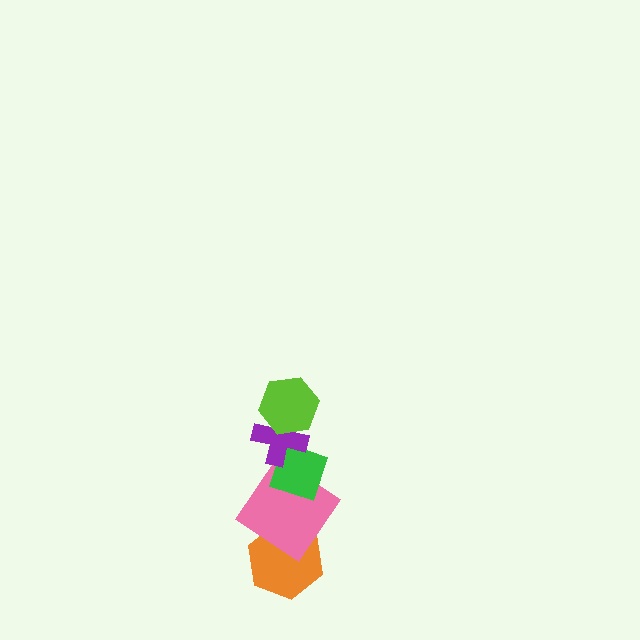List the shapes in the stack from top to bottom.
From top to bottom: the lime hexagon, the purple cross, the green diamond, the pink diamond, the orange hexagon.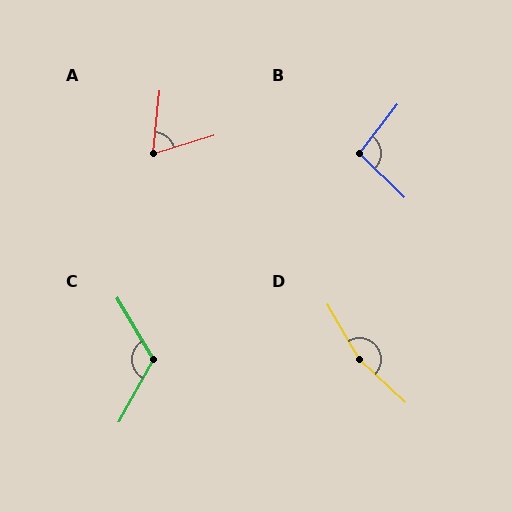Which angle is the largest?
D, at approximately 163 degrees.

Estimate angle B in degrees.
Approximately 96 degrees.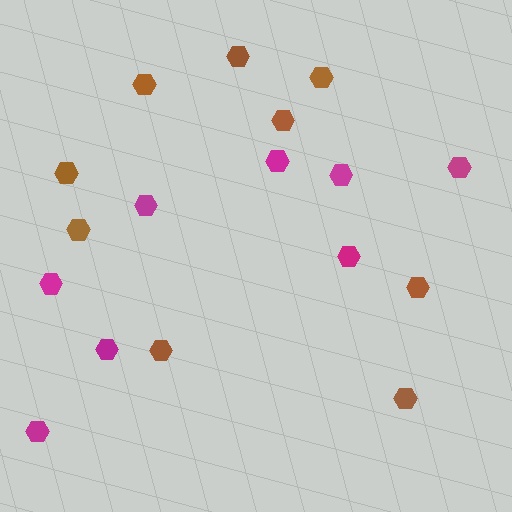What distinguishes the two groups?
There are 2 groups: one group of magenta hexagons (8) and one group of brown hexagons (9).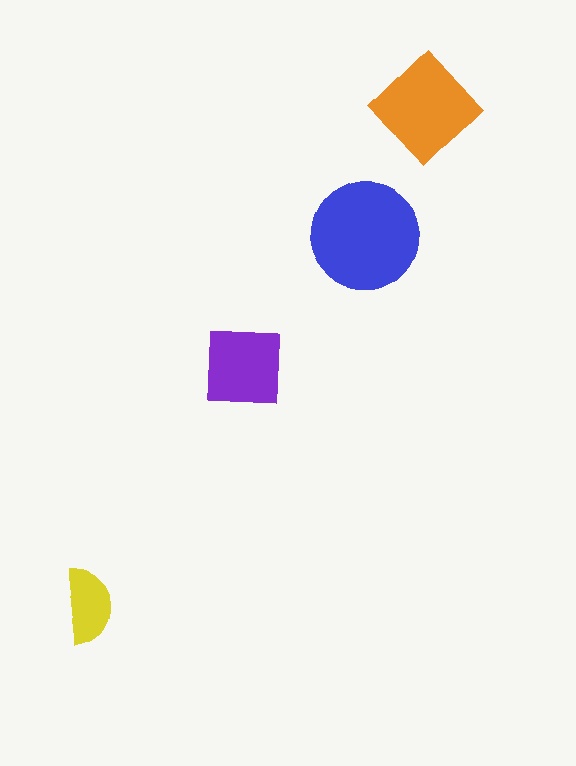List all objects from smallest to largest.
The yellow semicircle, the purple square, the orange diamond, the blue circle.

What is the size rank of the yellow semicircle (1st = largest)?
4th.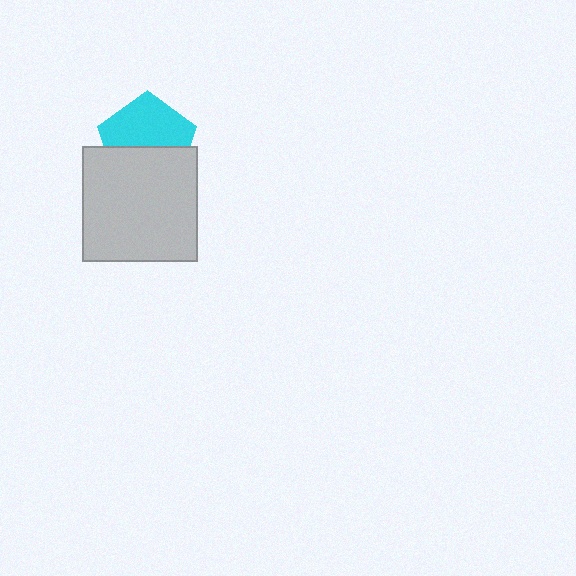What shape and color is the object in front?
The object in front is a light gray square.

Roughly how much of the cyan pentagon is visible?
About half of it is visible (roughly 55%).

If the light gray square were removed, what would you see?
You would see the complete cyan pentagon.